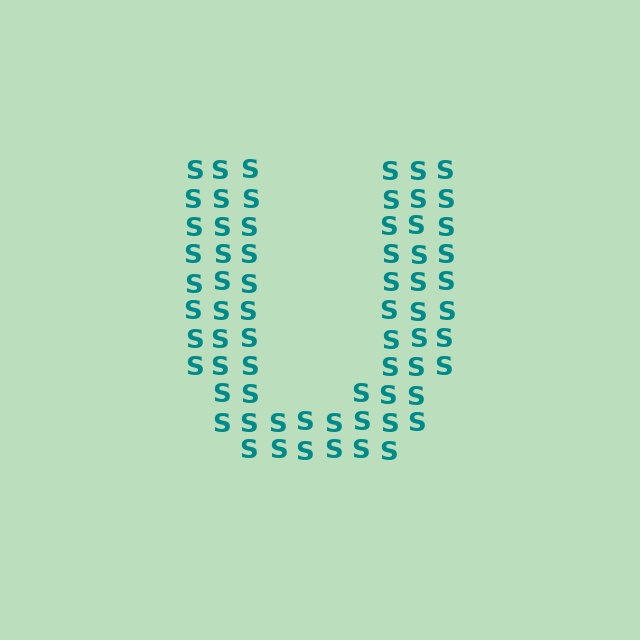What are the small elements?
The small elements are letter S's.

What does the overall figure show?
The overall figure shows the letter U.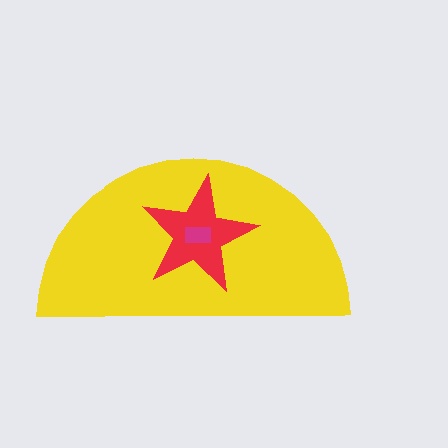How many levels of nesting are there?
3.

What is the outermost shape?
The yellow semicircle.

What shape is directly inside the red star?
The magenta rectangle.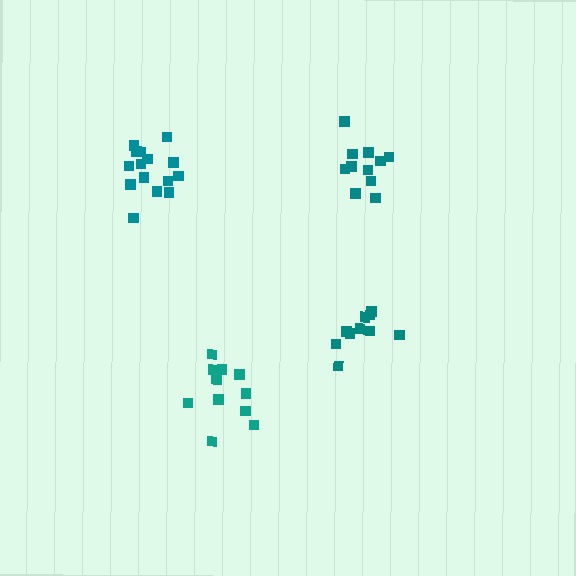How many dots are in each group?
Group 1: 11 dots, Group 2: 15 dots, Group 3: 10 dots, Group 4: 11 dots (47 total).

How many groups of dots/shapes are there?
There are 4 groups.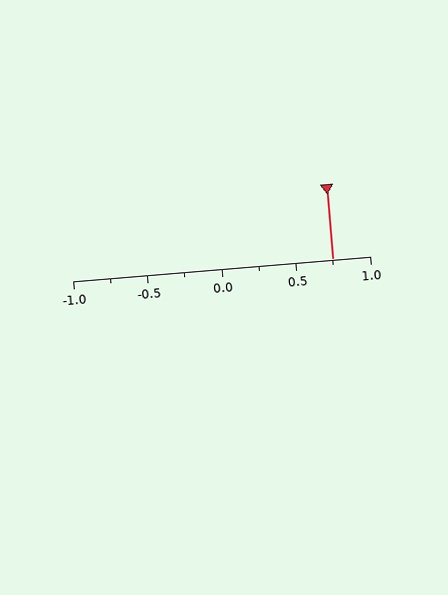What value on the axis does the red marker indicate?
The marker indicates approximately 0.75.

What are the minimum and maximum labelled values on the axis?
The axis runs from -1.0 to 1.0.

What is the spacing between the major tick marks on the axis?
The major ticks are spaced 0.5 apart.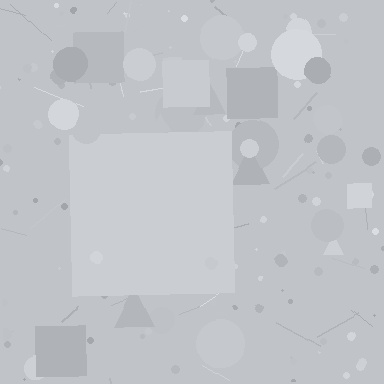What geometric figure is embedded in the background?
A square is embedded in the background.